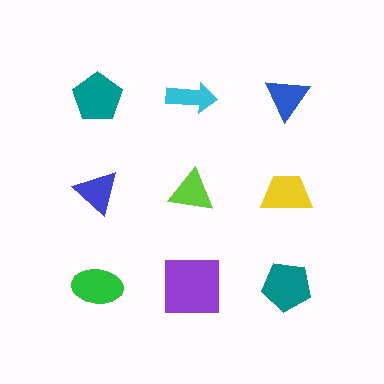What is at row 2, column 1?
A blue triangle.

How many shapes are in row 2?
3 shapes.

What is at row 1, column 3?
A blue triangle.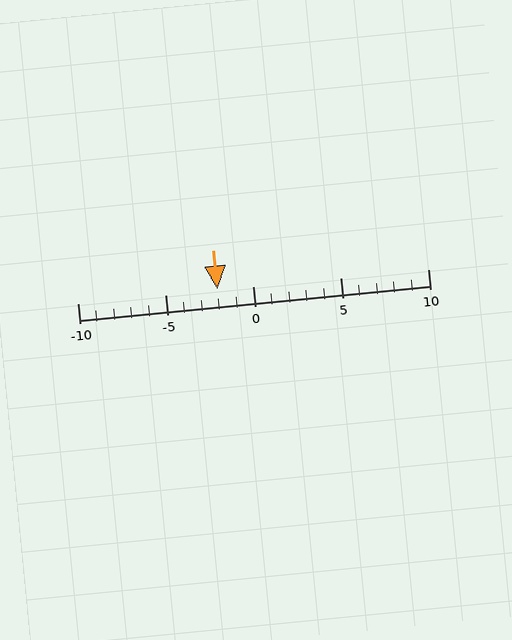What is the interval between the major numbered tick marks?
The major tick marks are spaced 5 units apart.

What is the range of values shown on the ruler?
The ruler shows values from -10 to 10.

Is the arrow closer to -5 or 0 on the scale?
The arrow is closer to 0.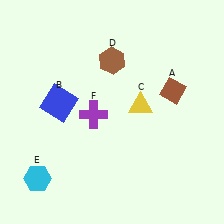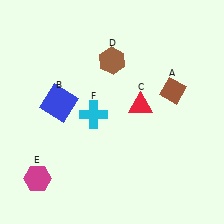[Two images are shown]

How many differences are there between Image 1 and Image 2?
There are 3 differences between the two images.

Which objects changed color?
C changed from yellow to red. E changed from cyan to magenta. F changed from purple to cyan.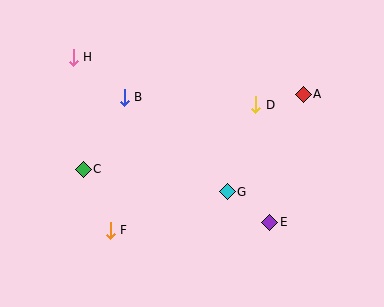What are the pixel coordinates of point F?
Point F is at (110, 230).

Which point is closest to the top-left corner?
Point H is closest to the top-left corner.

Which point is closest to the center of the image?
Point G at (227, 192) is closest to the center.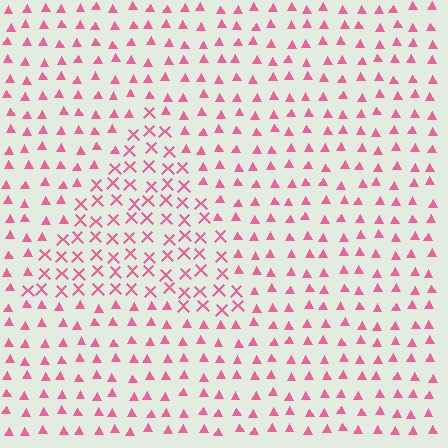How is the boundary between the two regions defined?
The boundary is defined by a change in element shape: X marks inside vs. triangles outside. All elements share the same color and spacing.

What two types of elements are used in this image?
The image uses X marks inside the triangle region and triangles outside it.